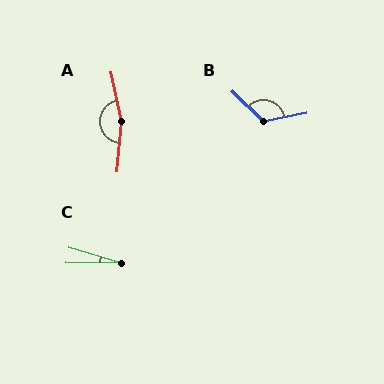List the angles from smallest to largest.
C (16°), B (124°), A (163°).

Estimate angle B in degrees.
Approximately 124 degrees.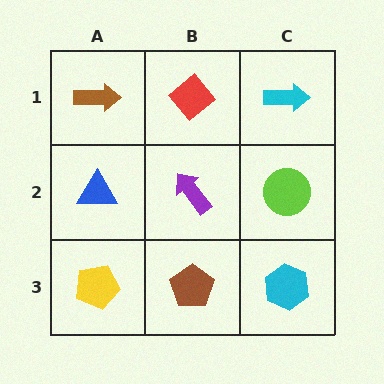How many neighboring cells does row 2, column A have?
3.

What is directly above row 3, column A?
A blue triangle.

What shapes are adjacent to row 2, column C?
A cyan arrow (row 1, column C), a cyan hexagon (row 3, column C), a purple arrow (row 2, column B).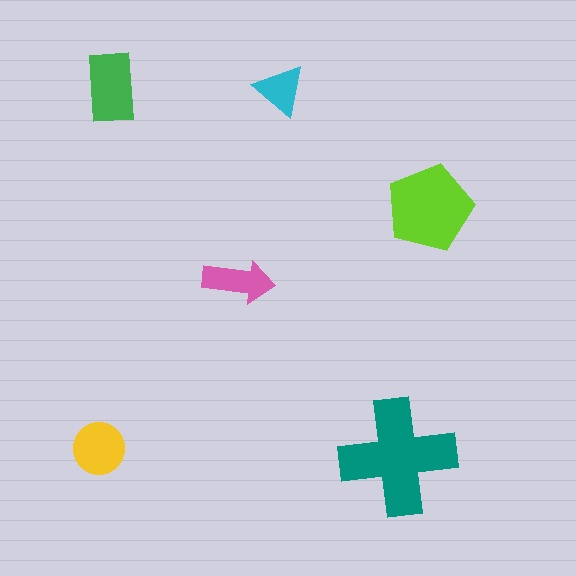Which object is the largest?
The teal cross.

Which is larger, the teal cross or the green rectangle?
The teal cross.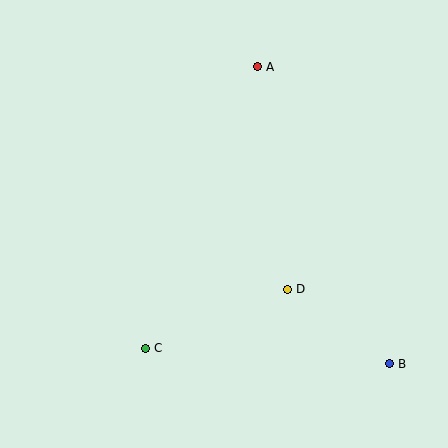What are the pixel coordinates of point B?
Point B is at (390, 364).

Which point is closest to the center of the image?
Point D at (288, 289) is closest to the center.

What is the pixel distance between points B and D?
The distance between B and D is 127 pixels.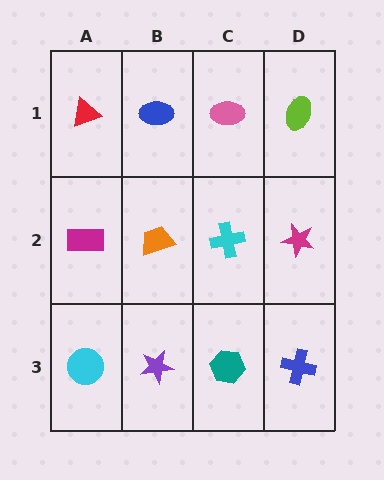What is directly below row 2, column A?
A cyan circle.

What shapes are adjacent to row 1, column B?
An orange trapezoid (row 2, column B), a red triangle (row 1, column A), a pink ellipse (row 1, column C).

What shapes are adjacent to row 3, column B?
An orange trapezoid (row 2, column B), a cyan circle (row 3, column A), a teal hexagon (row 3, column C).